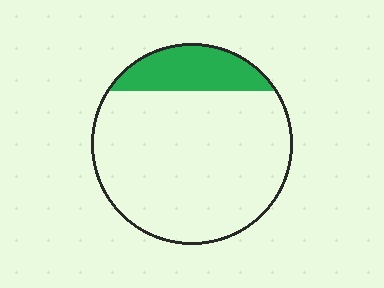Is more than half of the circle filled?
No.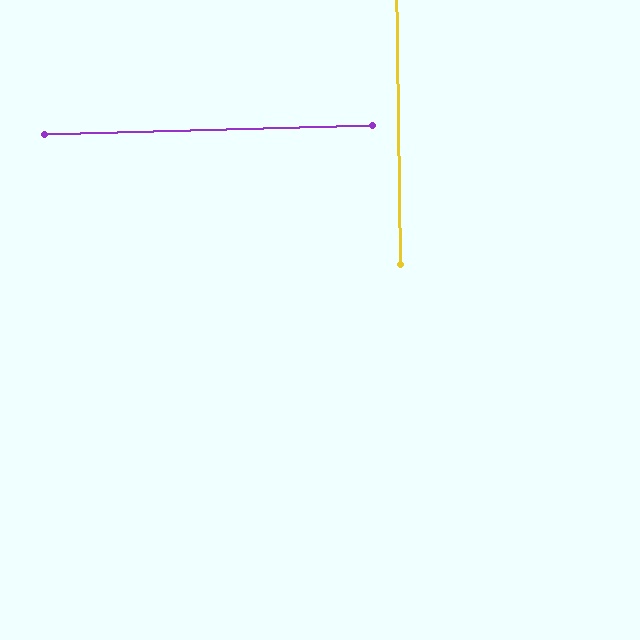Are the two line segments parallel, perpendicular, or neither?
Perpendicular — they meet at approximately 89°.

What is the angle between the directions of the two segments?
Approximately 89 degrees.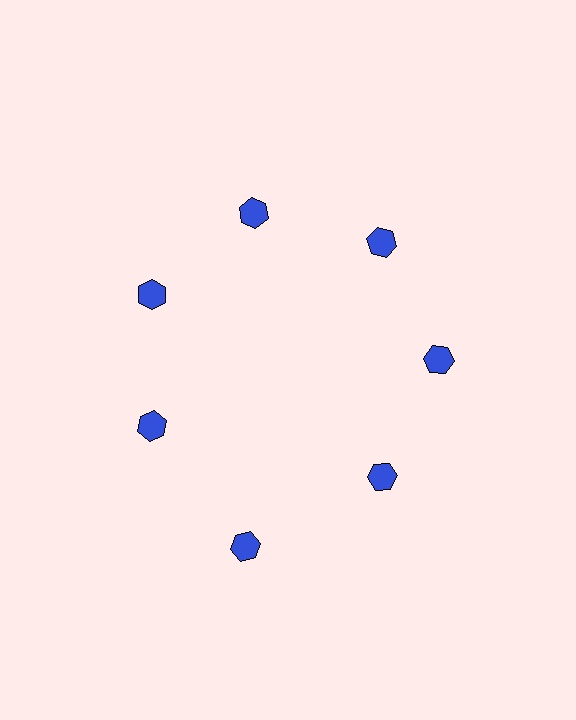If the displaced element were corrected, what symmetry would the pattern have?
It would have 7-fold rotational symmetry — the pattern would map onto itself every 51 degrees.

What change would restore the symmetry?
The symmetry would be restored by moving it inward, back onto the ring so that all 7 hexagons sit at equal angles and equal distance from the center.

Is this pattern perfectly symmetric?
No. The 7 blue hexagons are arranged in a ring, but one element near the 6 o'clock position is pushed outward from the center, breaking the 7-fold rotational symmetry.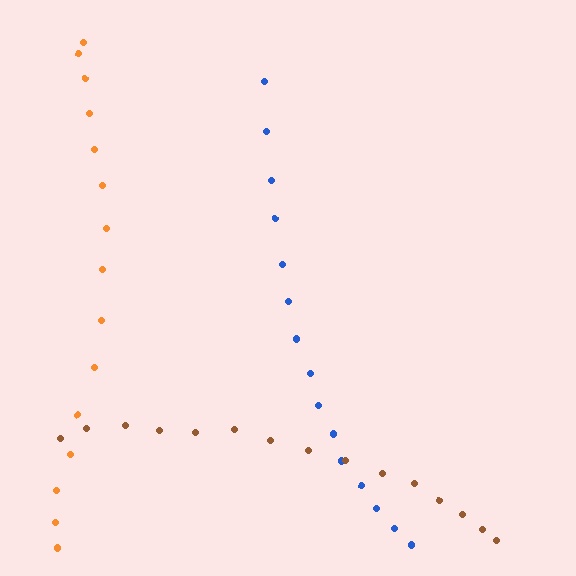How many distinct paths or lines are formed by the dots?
There are 3 distinct paths.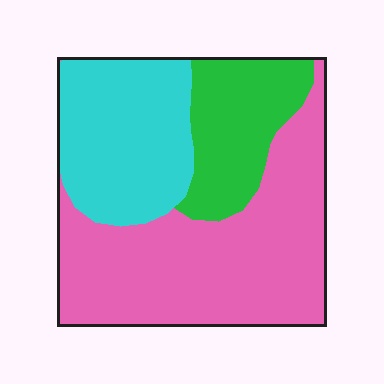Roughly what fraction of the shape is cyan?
Cyan takes up about one quarter (1/4) of the shape.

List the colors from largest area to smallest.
From largest to smallest: pink, cyan, green.